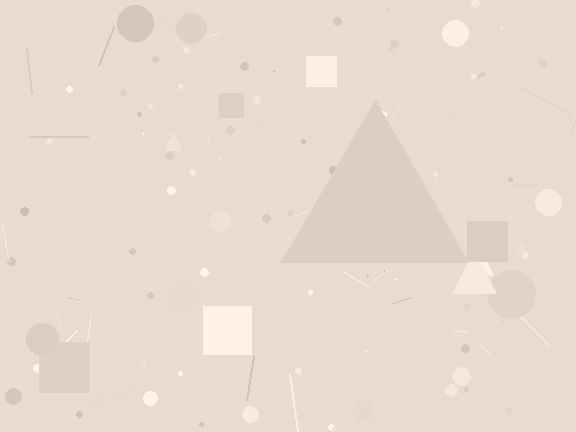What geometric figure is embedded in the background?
A triangle is embedded in the background.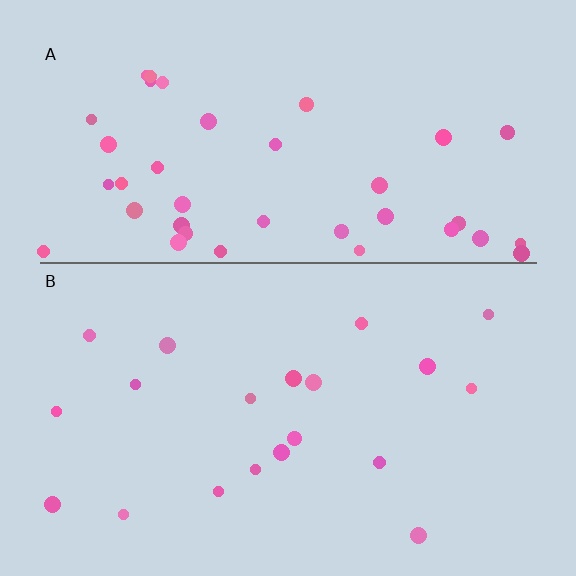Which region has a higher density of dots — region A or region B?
A (the top).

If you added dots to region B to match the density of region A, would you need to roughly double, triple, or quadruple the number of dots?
Approximately double.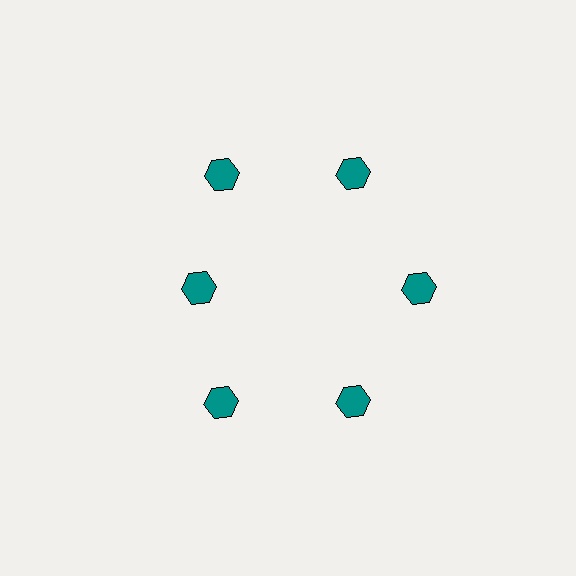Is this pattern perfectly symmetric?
No. The 6 teal hexagons are arranged in a ring, but one element near the 9 o'clock position is pulled inward toward the center, breaking the 6-fold rotational symmetry.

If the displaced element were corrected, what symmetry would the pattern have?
It would have 6-fold rotational symmetry — the pattern would map onto itself every 60 degrees.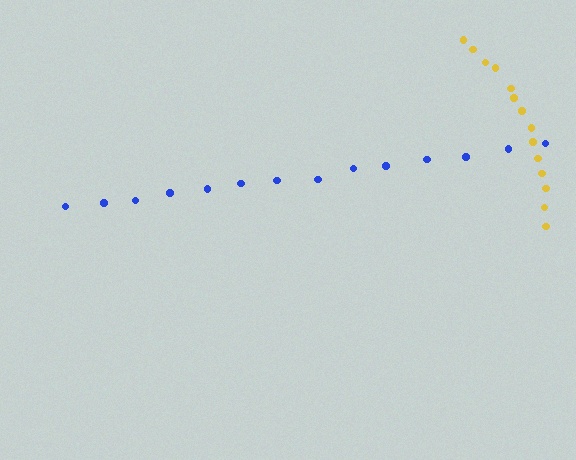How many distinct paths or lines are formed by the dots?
There are 2 distinct paths.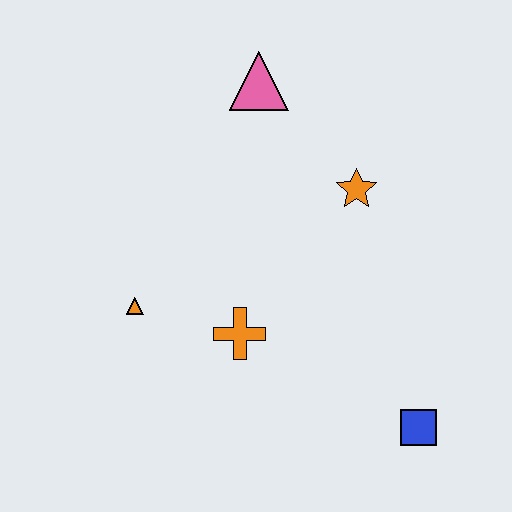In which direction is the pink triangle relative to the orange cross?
The pink triangle is above the orange cross.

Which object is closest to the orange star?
The pink triangle is closest to the orange star.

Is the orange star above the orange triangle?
Yes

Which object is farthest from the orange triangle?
The blue square is farthest from the orange triangle.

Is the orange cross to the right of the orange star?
No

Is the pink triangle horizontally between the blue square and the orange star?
No